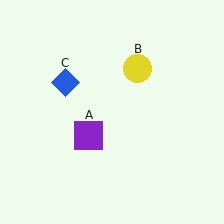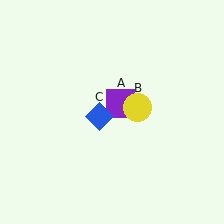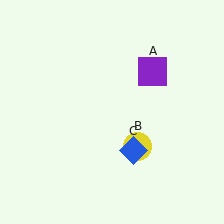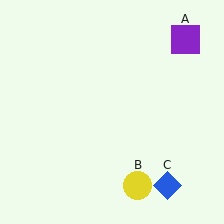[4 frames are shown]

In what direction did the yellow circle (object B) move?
The yellow circle (object B) moved down.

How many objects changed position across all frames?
3 objects changed position: purple square (object A), yellow circle (object B), blue diamond (object C).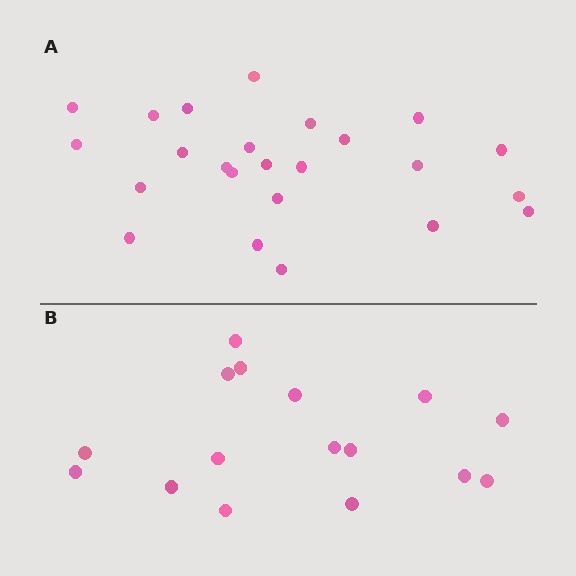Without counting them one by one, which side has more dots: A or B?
Region A (the top region) has more dots.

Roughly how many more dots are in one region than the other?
Region A has roughly 8 or so more dots than region B.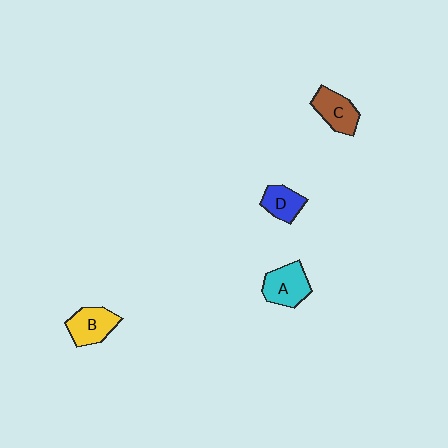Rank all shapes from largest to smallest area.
From largest to smallest: A (cyan), B (yellow), C (brown), D (blue).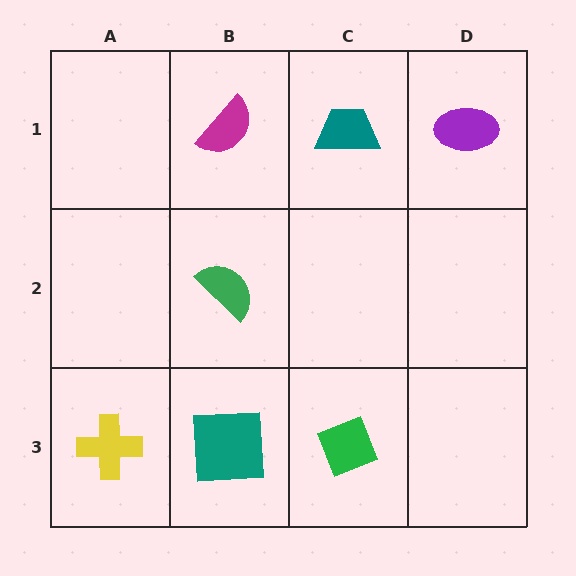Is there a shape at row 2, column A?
No, that cell is empty.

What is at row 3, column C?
A green diamond.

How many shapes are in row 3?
3 shapes.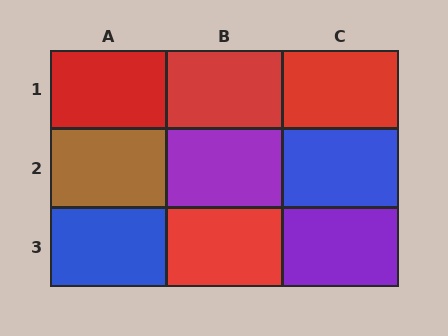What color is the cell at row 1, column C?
Red.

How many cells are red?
4 cells are red.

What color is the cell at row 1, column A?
Red.